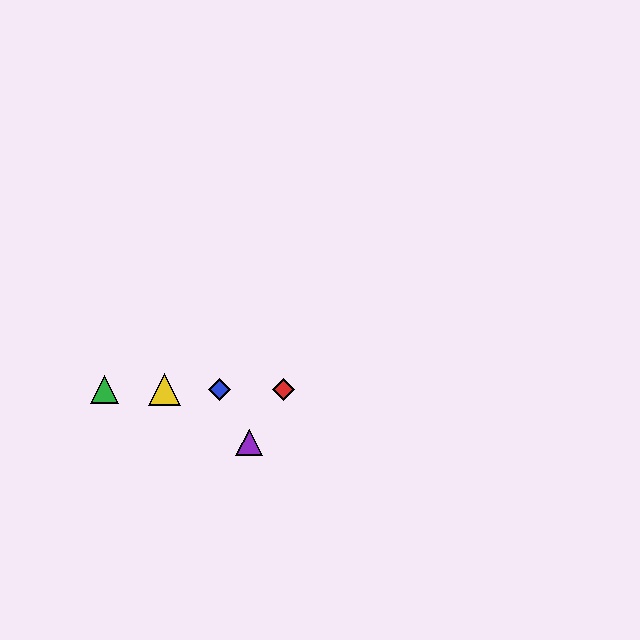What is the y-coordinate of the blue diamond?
The blue diamond is at y≈390.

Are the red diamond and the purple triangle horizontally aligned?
No, the red diamond is at y≈390 and the purple triangle is at y≈443.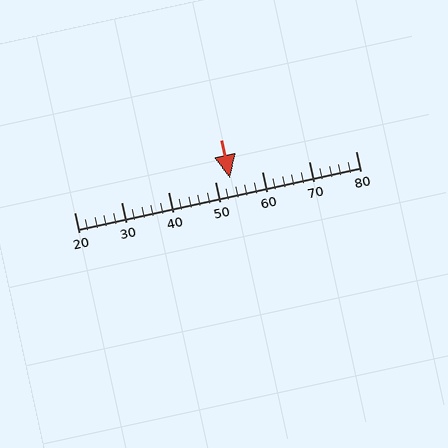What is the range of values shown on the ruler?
The ruler shows values from 20 to 80.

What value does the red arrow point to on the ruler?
The red arrow points to approximately 53.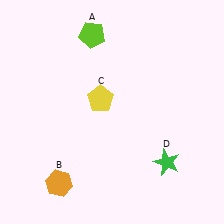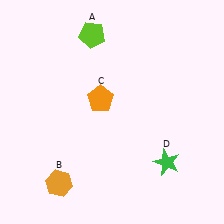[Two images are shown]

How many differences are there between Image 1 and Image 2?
There is 1 difference between the two images.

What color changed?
The pentagon (C) changed from yellow in Image 1 to orange in Image 2.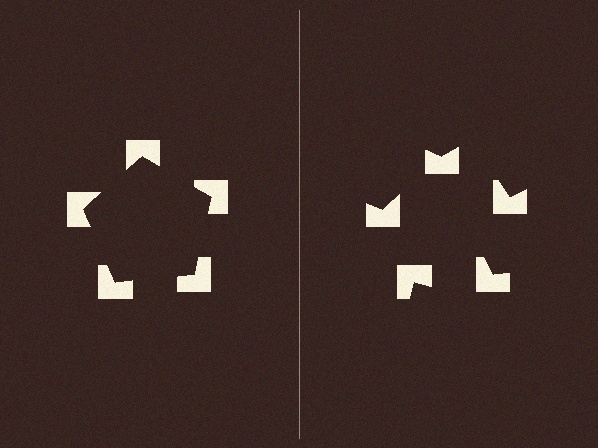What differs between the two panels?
The notched squares are positioned identically on both sides; only the wedge orientations differ. On the left they align to a pentagon; on the right they are misaligned.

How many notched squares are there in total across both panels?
10 — 5 on each side.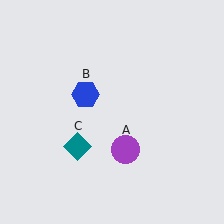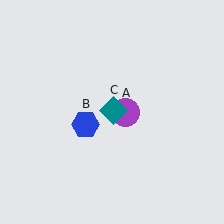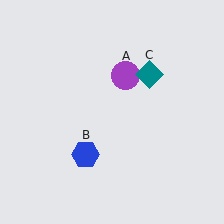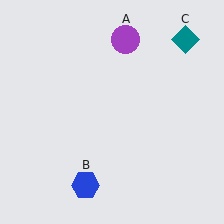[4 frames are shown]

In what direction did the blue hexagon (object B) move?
The blue hexagon (object B) moved down.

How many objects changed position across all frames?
3 objects changed position: purple circle (object A), blue hexagon (object B), teal diamond (object C).